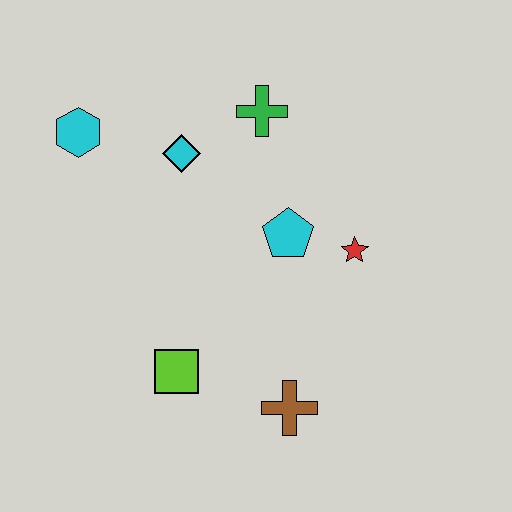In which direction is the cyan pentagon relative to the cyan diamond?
The cyan pentagon is to the right of the cyan diamond.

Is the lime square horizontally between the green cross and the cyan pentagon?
No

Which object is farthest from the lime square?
The green cross is farthest from the lime square.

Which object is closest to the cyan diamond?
The green cross is closest to the cyan diamond.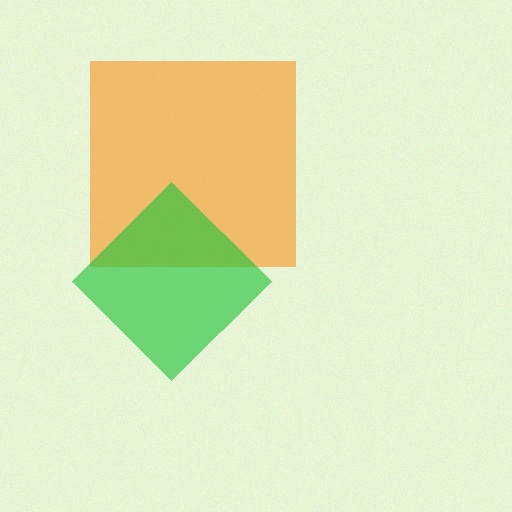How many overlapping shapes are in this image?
There are 2 overlapping shapes in the image.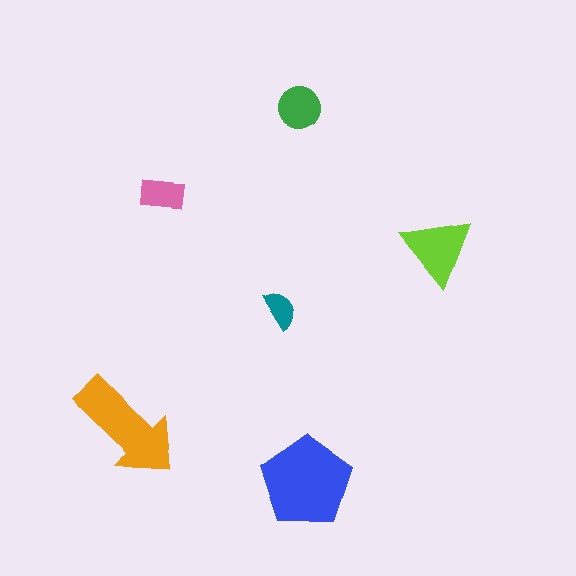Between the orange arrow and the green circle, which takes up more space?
The orange arrow.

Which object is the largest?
The blue pentagon.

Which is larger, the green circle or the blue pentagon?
The blue pentagon.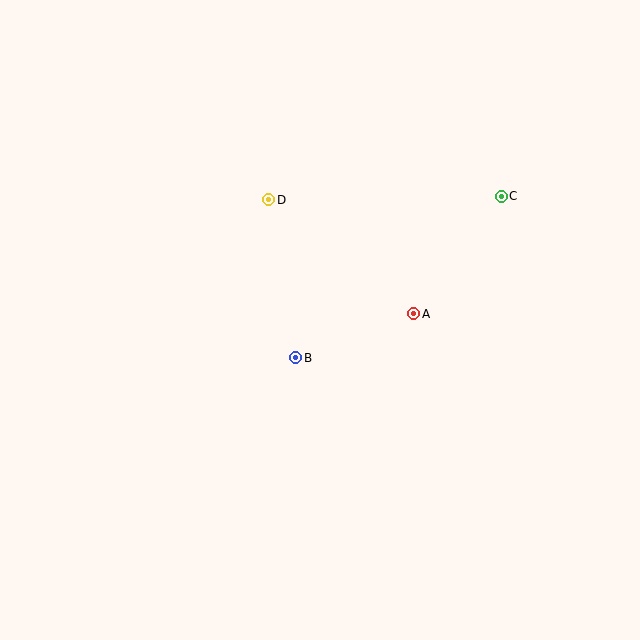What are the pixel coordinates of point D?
Point D is at (269, 200).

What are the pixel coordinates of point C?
Point C is at (501, 196).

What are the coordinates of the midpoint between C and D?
The midpoint between C and D is at (385, 198).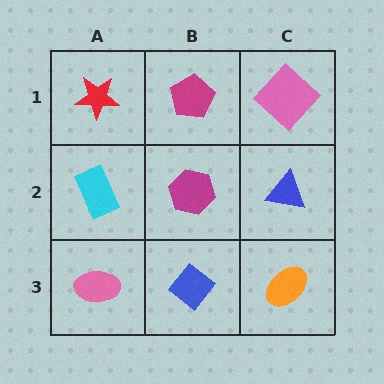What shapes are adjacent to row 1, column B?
A magenta hexagon (row 2, column B), a red star (row 1, column A), a pink diamond (row 1, column C).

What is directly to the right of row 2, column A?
A magenta hexagon.